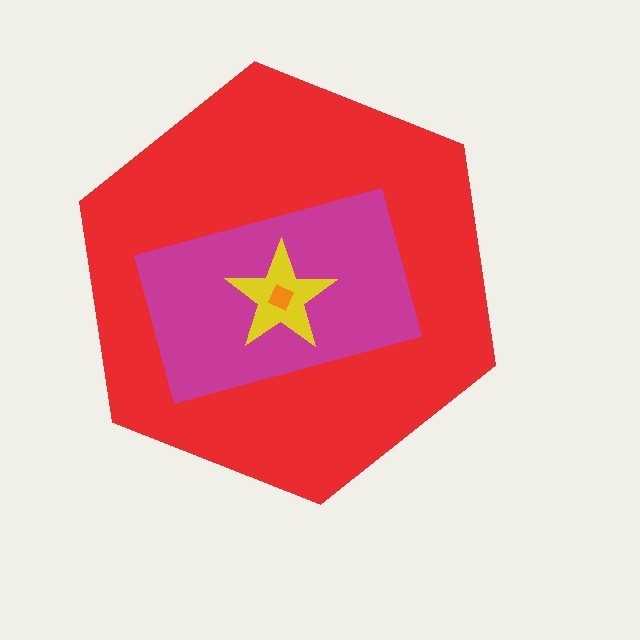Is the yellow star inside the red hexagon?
Yes.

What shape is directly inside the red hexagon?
The magenta rectangle.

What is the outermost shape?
The red hexagon.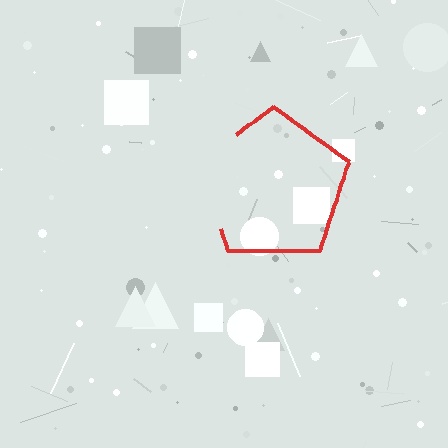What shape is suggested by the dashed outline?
The dashed outline suggests a pentagon.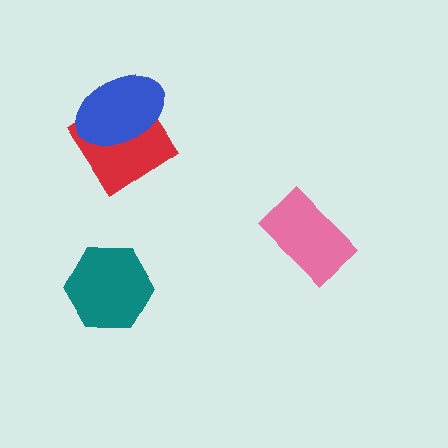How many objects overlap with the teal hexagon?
0 objects overlap with the teal hexagon.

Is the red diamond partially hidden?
Yes, it is partially covered by another shape.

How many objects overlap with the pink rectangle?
0 objects overlap with the pink rectangle.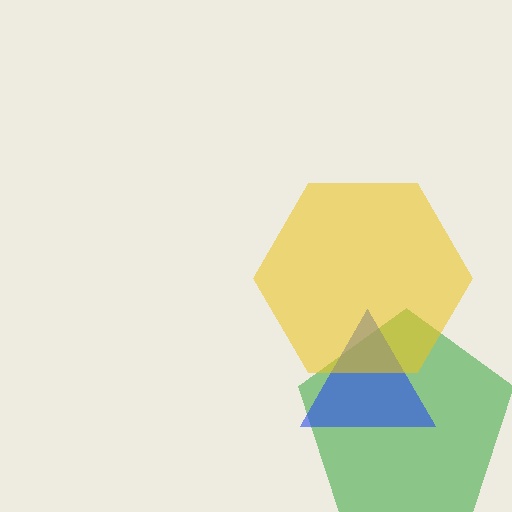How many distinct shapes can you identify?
There are 3 distinct shapes: a green pentagon, a blue triangle, a yellow hexagon.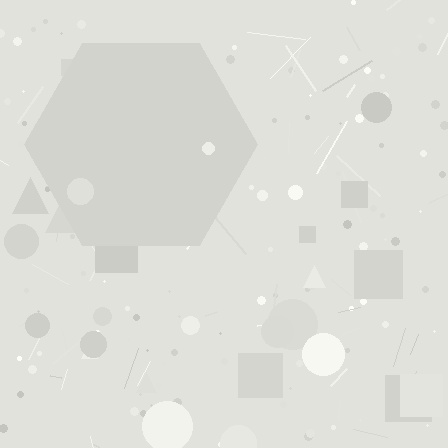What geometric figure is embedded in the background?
A hexagon is embedded in the background.